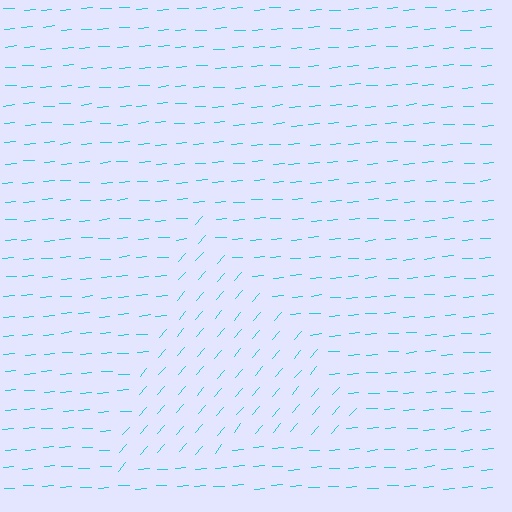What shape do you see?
I see a triangle.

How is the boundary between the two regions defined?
The boundary is defined purely by a change in line orientation (approximately 45 degrees difference). All lines are the same color and thickness.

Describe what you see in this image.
The image is filled with small cyan line segments. A triangle region in the image has lines oriented differently from the surrounding lines, creating a visible texture boundary.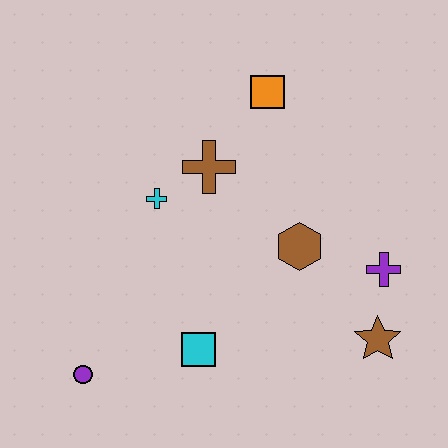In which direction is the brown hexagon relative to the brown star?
The brown hexagon is above the brown star.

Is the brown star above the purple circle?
Yes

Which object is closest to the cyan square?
The purple circle is closest to the cyan square.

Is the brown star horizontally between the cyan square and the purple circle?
No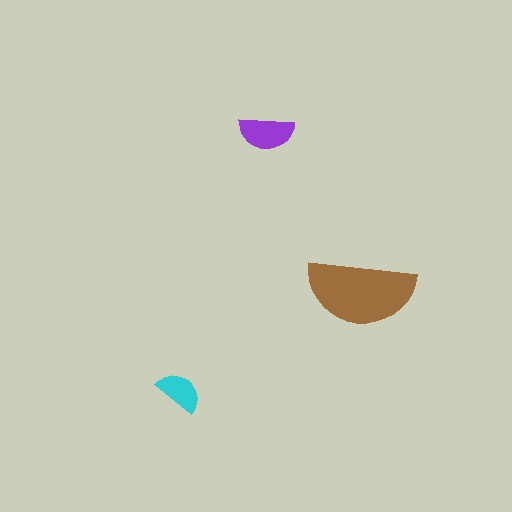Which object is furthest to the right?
The brown semicircle is rightmost.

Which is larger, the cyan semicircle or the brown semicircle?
The brown one.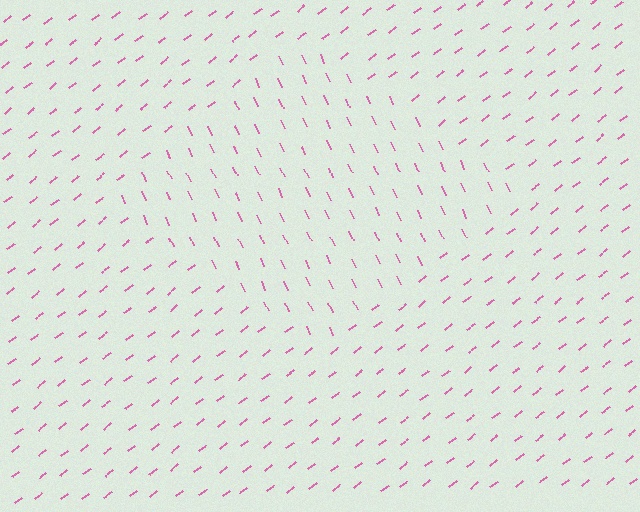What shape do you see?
I see a diamond.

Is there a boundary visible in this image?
Yes, there is a texture boundary formed by a change in line orientation.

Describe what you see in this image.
The image is filled with small pink line segments. A diamond region in the image has lines oriented differently from the surrounding lines, creating a visible texture boundary.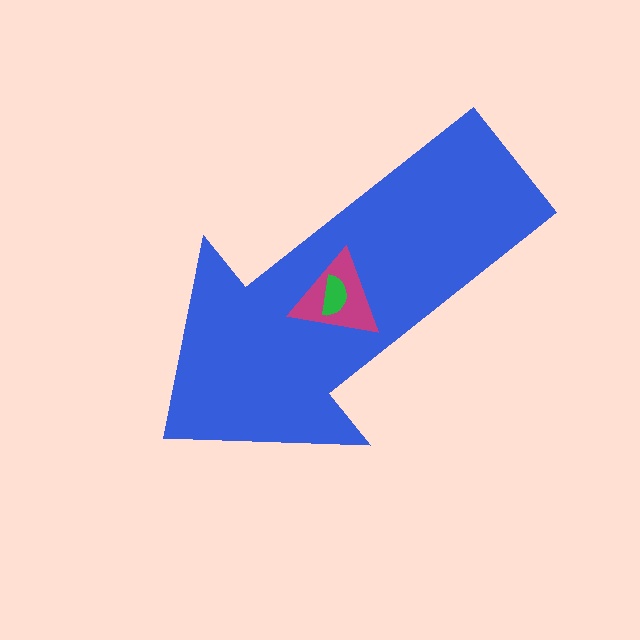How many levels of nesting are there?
3.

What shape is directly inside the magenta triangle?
The green semicircle.